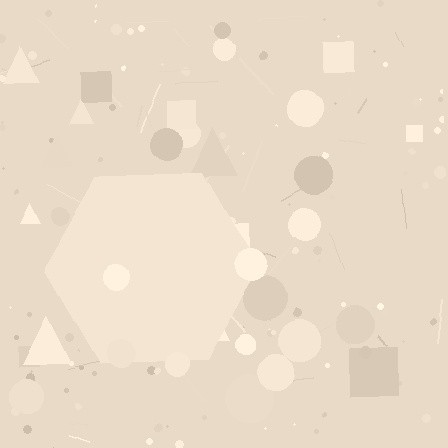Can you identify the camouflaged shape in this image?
The camouflaged shape is a hexagon.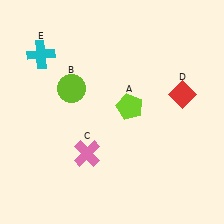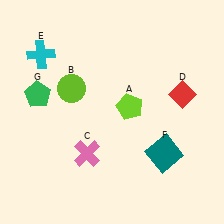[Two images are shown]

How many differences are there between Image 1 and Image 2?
There are 2 differences between the two images.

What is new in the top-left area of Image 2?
A green pentagon (G) was added in the top-left area of Image 2.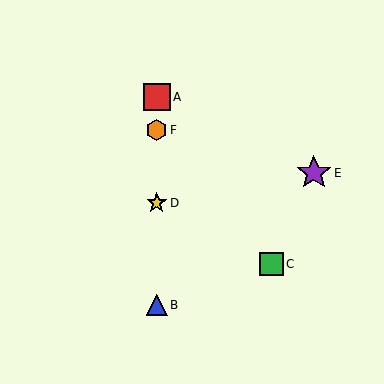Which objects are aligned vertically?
Objects A, B, D, F are aligned vertically.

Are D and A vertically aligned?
Yes, both are at x≈157.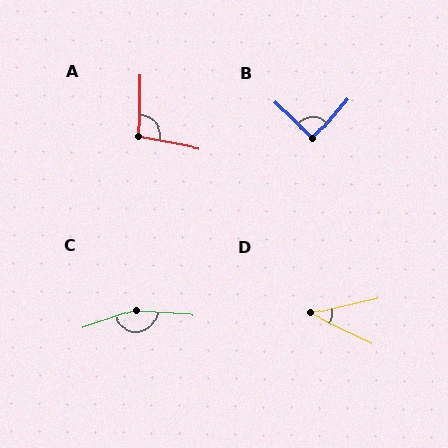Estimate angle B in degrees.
Approximately 88 degrees.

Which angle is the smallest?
D, at approximately 39 degrees.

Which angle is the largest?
C, at approximately 156 degrees.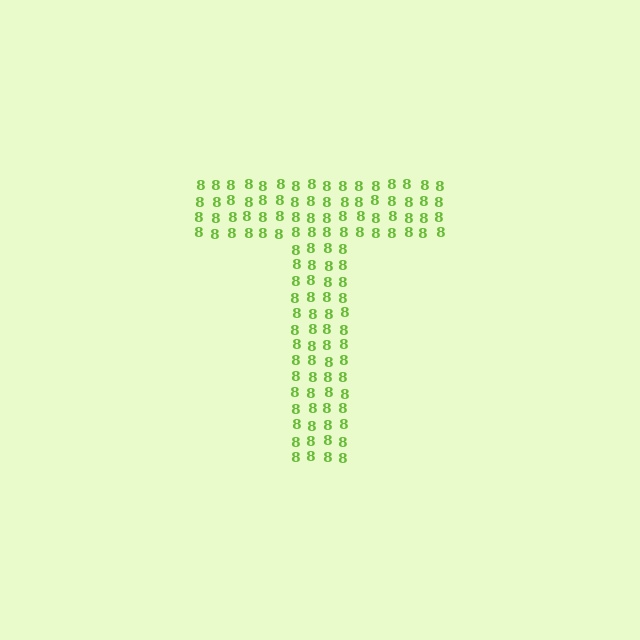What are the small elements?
The small elements are digit 8's.